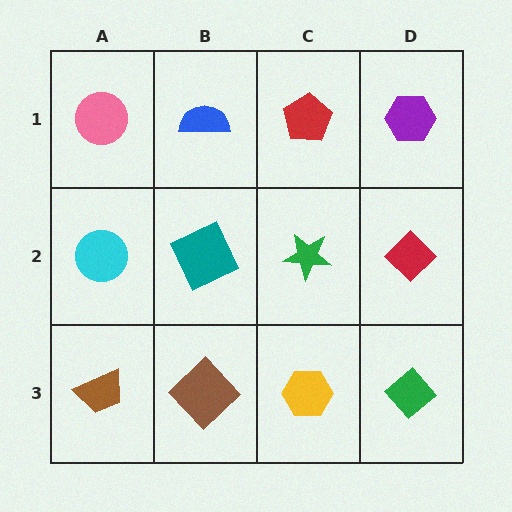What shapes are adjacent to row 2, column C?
A red pentagon (row 1, column C), a yellow hexagon (row 3, column C), a teal square (row 2, column B), a red diamond (row 2, column D).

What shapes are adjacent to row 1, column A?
A cyan circle (row 2, column A), a blue semicircle (row 1, column B).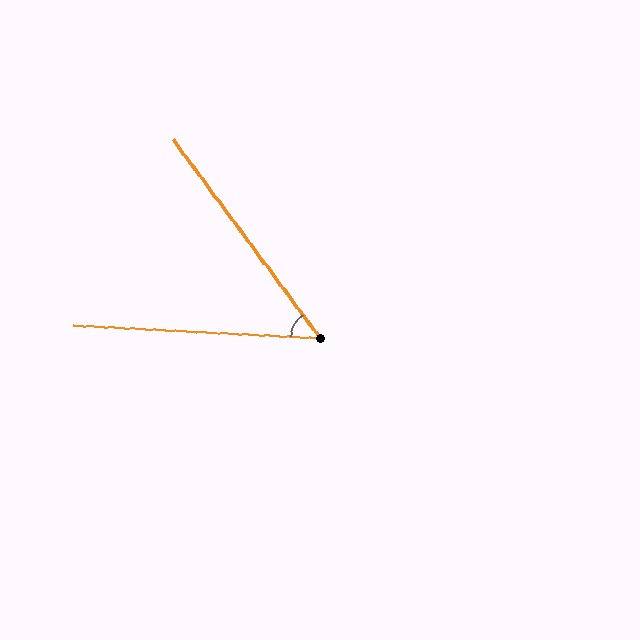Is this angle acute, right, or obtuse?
It is acute.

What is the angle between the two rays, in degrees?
Approximately 50 degrees.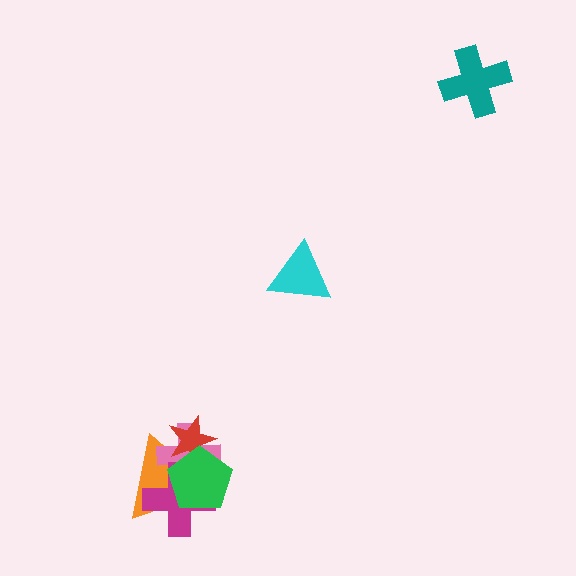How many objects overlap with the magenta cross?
3 objects overlap with the magenta cross.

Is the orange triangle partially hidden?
Yes, it is partially covered by another shape.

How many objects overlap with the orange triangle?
4 objects overlap with the orange triangle.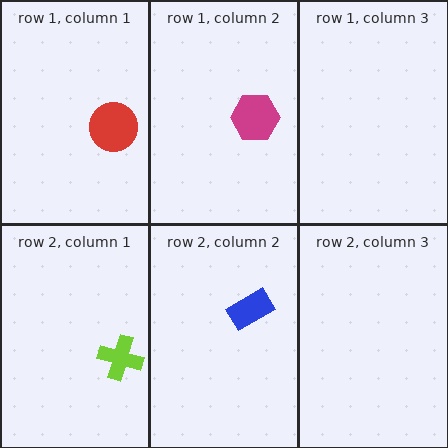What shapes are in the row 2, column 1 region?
The lime cross.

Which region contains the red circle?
The row 1, column 1 region.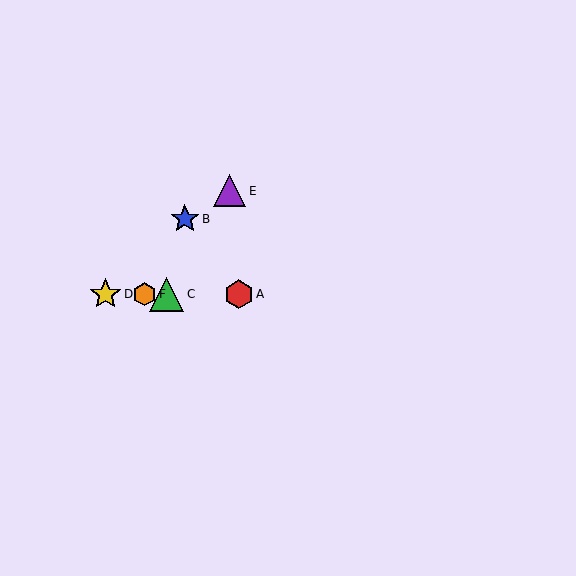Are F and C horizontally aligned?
Yes, both are at y≈294.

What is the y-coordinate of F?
Object F is at y≈294.